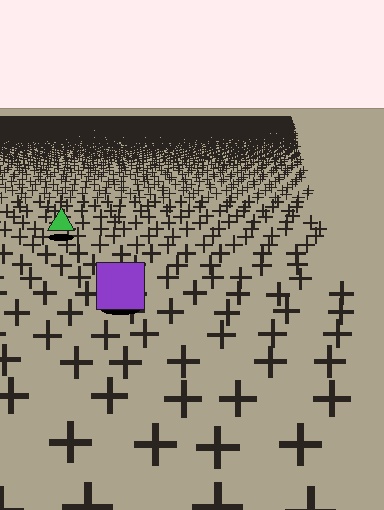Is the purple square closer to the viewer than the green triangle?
Yes. The purple square is closer — you can tell from the texture gradient: the ground texture is coarser near it.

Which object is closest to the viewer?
The purple square is closest. The texture marks near it are larger and more spread out.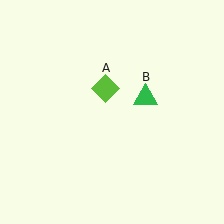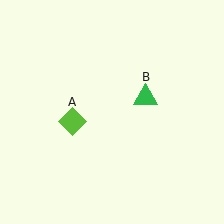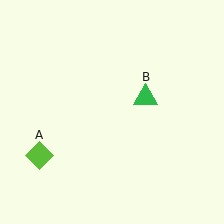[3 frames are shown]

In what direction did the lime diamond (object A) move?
The lime diamond (object A) moved down and to the left.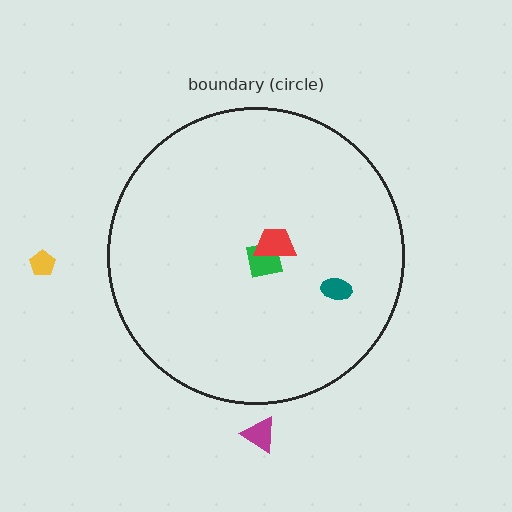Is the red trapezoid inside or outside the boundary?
Inside.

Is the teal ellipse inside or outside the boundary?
Inside.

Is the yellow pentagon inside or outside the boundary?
Outside.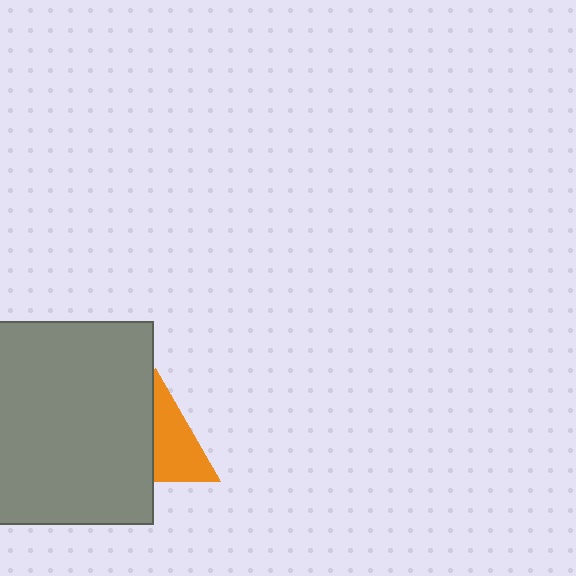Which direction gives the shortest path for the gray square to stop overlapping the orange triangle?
Moving left gives the shortest separation.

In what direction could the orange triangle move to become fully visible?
The orange triangle could move right. That would shift it out from behind the gray square entirely.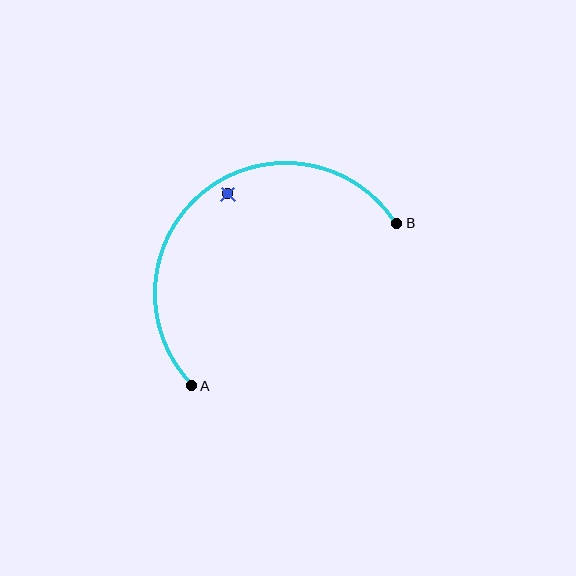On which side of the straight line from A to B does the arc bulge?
The arc bulges above and to the left of the straight line connecting A and B.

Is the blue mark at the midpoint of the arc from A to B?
No — the blue mark does not lie on the arc at all. It sits slightly inside the curve.